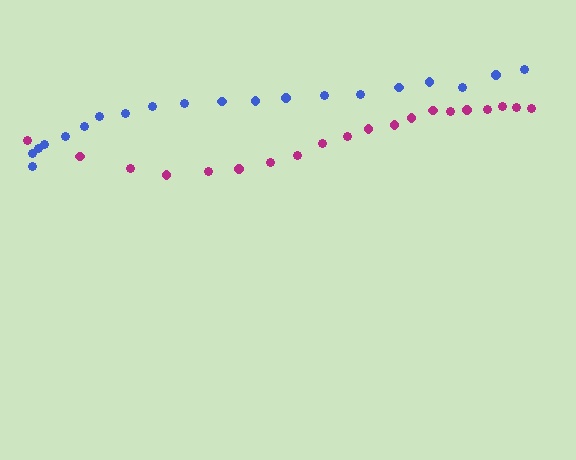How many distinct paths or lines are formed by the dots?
There are 2 distinct paths.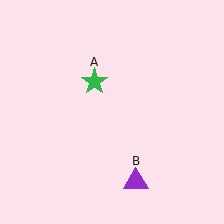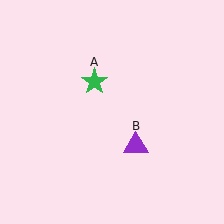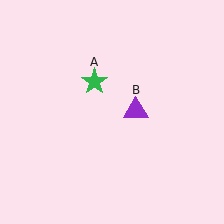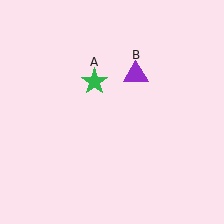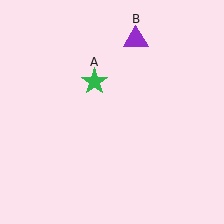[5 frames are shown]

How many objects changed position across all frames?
1 object changed position: purple triangle (object B).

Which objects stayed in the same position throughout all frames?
Green star (object A) remained stationary.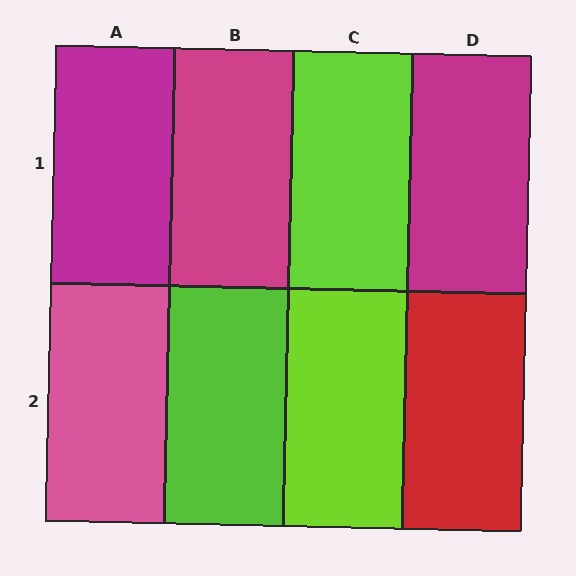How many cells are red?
1 cell is red.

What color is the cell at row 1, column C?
Lime.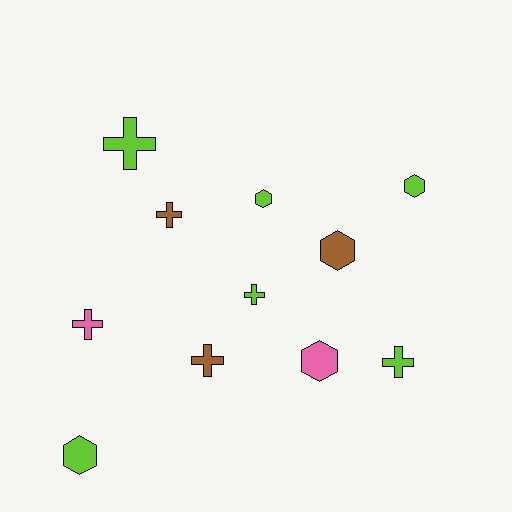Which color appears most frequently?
Lime, with 6 objects.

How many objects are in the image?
There are 11 objects.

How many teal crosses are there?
There are no teal crosses.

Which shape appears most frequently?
Cross, with 6 objects.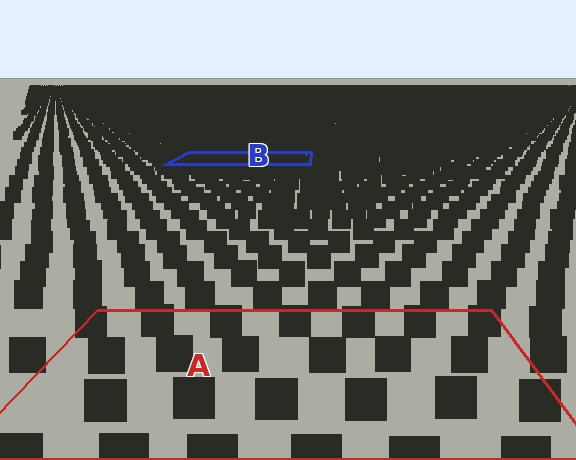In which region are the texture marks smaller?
The texture marks are smaller in region B, because it is farther away.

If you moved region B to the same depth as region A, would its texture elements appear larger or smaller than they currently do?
They would appear larger. At a closer depth, the same texture elements are projected at a bigger on-screen size.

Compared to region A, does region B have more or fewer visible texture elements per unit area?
Region B has more texture elements per unit area — they are packed more densely because it is farther away.